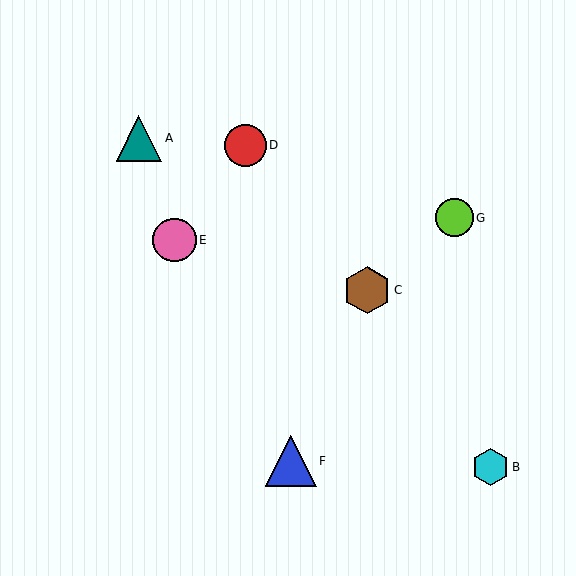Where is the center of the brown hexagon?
The center of the brown hexagon is at (367, 290).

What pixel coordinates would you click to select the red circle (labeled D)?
Click at (245, 145) to select the red circle D.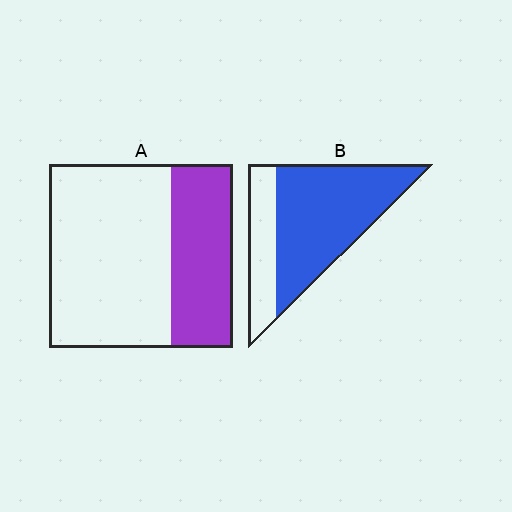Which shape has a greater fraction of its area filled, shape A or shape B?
Shape B.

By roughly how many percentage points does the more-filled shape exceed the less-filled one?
By roughly 40 percentage points (B over A).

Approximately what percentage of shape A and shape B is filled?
A is approximately 35% and B is approximately 70%.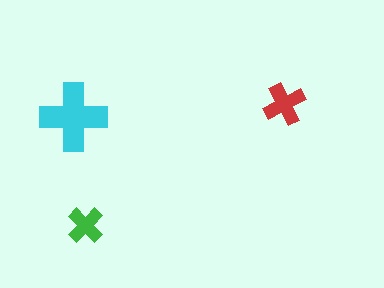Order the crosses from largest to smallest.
the cyan one, the red one, the green one.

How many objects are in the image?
There are 3 objects in the image.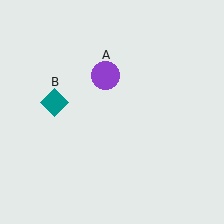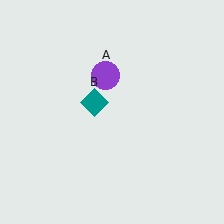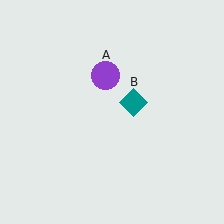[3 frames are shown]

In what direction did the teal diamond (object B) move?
The teal diamond (object B) moved right.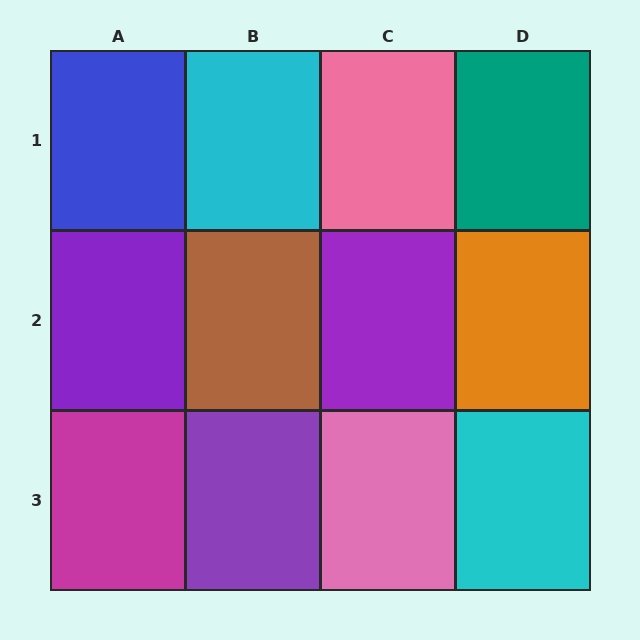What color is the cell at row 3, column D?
Cyan.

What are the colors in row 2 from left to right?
Purple, brown, purple, orange.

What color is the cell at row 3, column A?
Magenta.